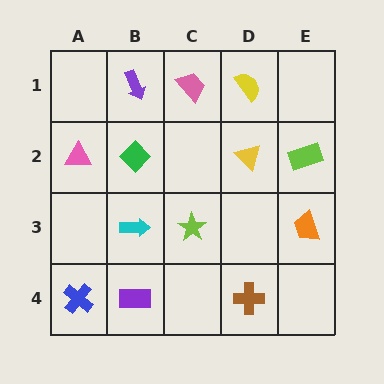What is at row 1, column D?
A yellow semicircle.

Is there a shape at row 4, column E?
No, that cell is empty.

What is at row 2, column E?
A lime rectangle.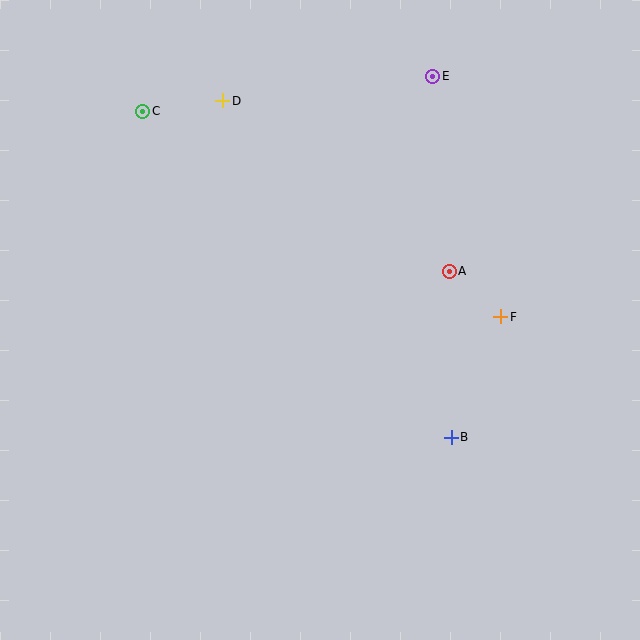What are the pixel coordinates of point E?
Point E is at (433, 76).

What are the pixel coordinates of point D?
Point D is at (223, 101).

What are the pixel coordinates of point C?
Point C is at (143, 111).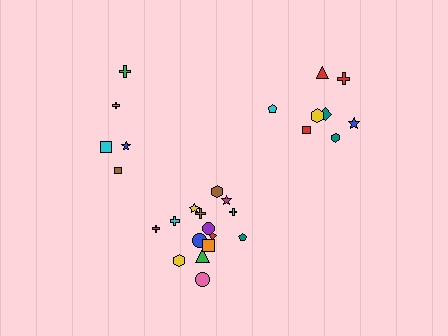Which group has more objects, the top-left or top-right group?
The top-right group.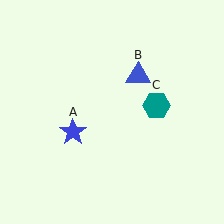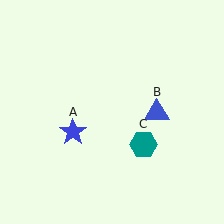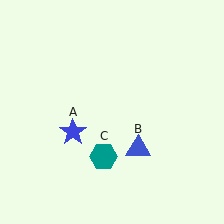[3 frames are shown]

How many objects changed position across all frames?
2 objects changed position: blue triangle (object B), teal hexagon (object C).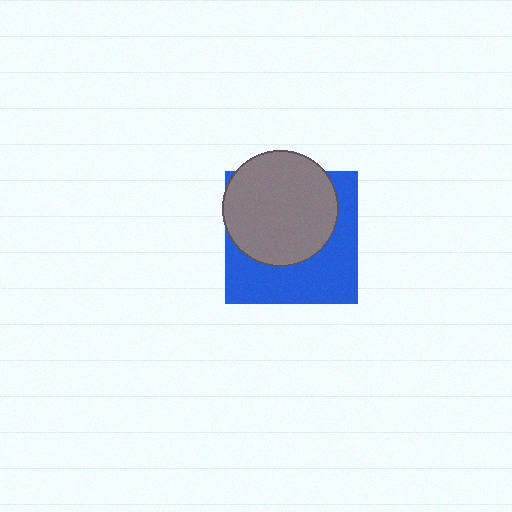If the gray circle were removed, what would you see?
You would see the complete blue square.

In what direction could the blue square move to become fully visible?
The blue square could move down. That would shift it out from behind the gray circle entirely.